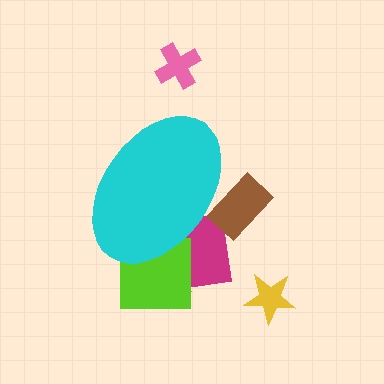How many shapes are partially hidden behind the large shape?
4 shapes are partially hidden.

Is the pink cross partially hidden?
No, the pink cross is fully visible.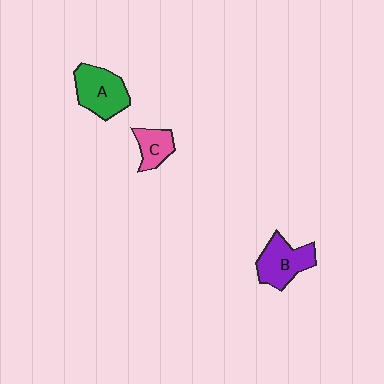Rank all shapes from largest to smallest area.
From largest to smallest: A (green), B (purple), C (pink).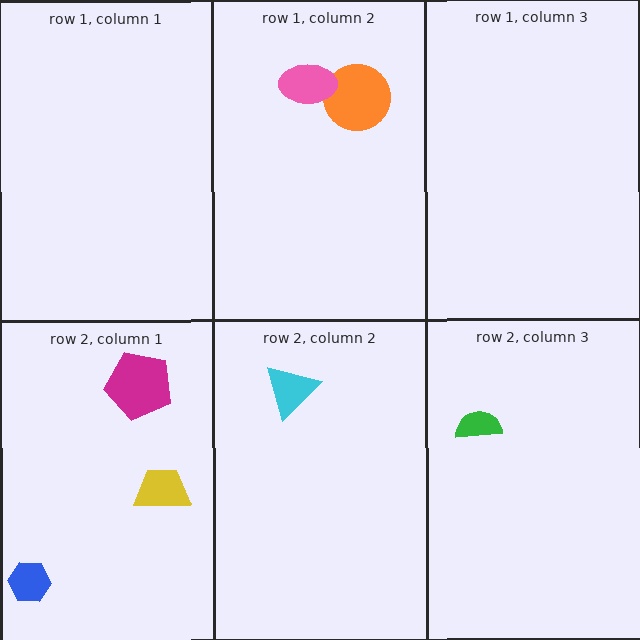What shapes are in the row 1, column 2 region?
The orange circle, the pink ellipse.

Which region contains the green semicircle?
The row 2, column 3 region.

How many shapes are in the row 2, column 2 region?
1.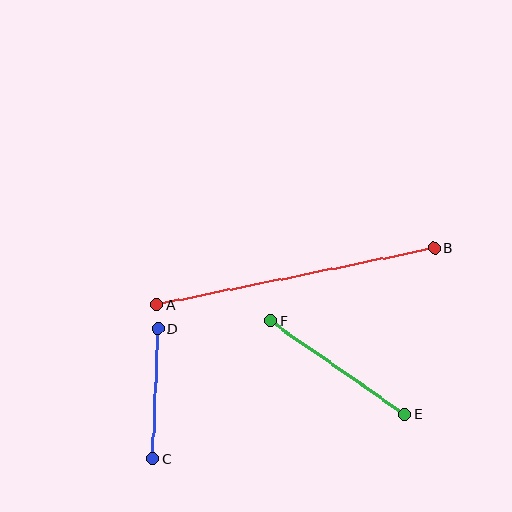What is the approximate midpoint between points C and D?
The midpoint is at approximately (155, 394) pixels.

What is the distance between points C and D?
The distance is approximately 130 pixels.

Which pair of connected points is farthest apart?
Points A and B are farthest apart.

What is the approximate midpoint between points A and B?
The midpoint is at approximately (296, 276) pixels.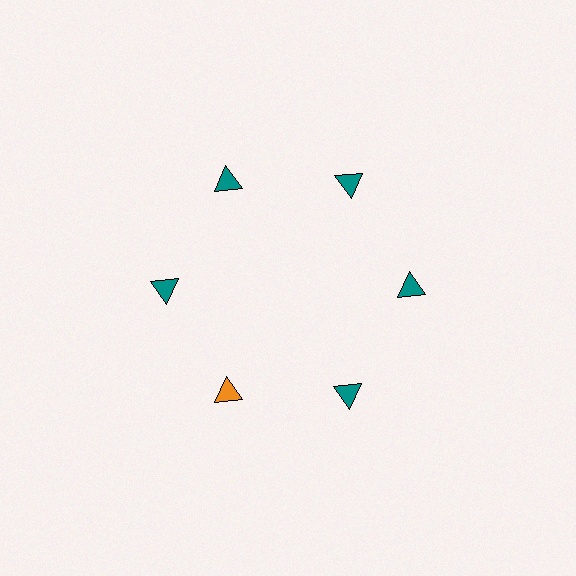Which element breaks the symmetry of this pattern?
The orange triangle at roughly the 7 o'clock position breaks the symmetry. All other shapes are teal triangles.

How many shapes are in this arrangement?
There are 6 shapes arranged in a ring pattern.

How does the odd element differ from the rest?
It has a different color: orange instead of teal.